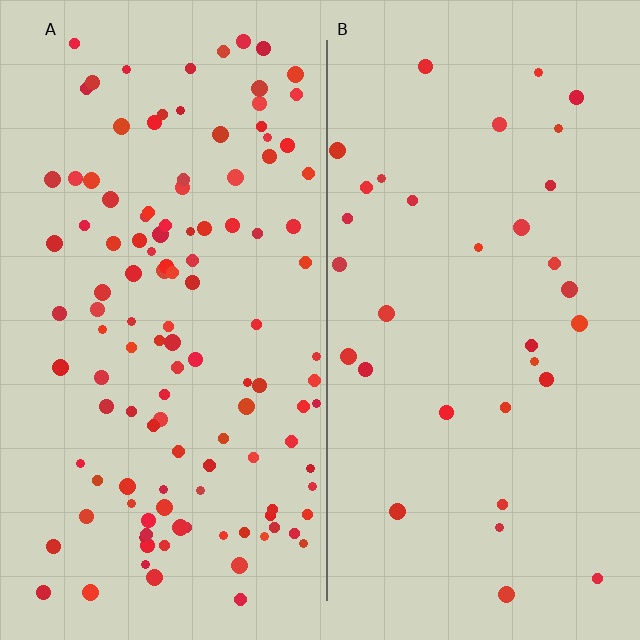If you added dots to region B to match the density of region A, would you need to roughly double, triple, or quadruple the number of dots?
Approximately quadruple.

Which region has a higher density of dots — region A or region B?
A (the left).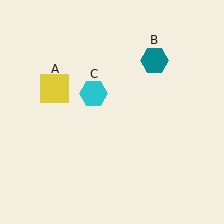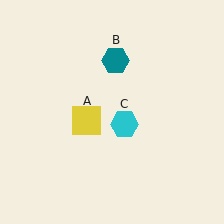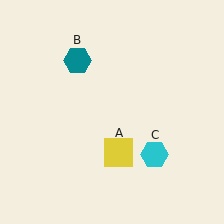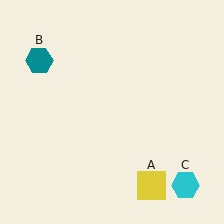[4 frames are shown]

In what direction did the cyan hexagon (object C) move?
The cyan hexagon (object C) moved down and to the right.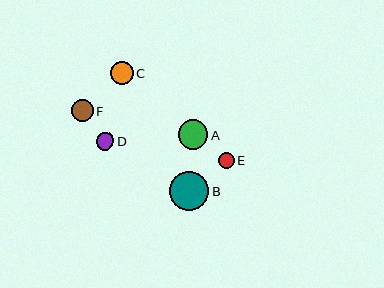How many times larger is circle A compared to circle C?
Circle A is approximately 1.3 times the size of circle C.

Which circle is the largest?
Circle B is the largest with a size of approximately 39 pixels.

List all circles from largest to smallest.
From largest to smallest: B, A, C, F, D, E.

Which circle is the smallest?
Circle E is the smallest with a size of approximately 16 pixels.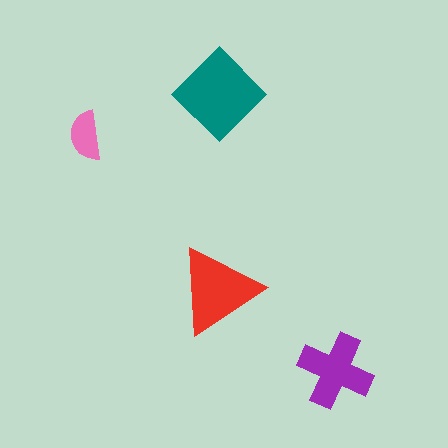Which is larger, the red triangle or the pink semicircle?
The red triangle.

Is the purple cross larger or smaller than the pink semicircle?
Larger.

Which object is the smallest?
The pink semicircle.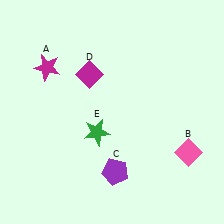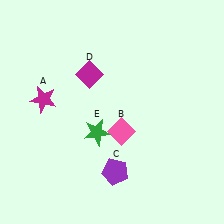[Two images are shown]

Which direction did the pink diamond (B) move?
The pink diamond (B) moved left.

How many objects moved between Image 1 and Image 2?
2 objects moved between the two images.